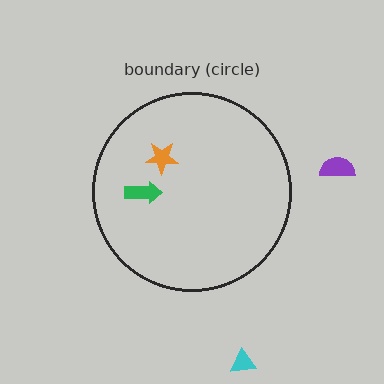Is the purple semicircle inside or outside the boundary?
Outside.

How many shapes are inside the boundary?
2 inside, 2 outside.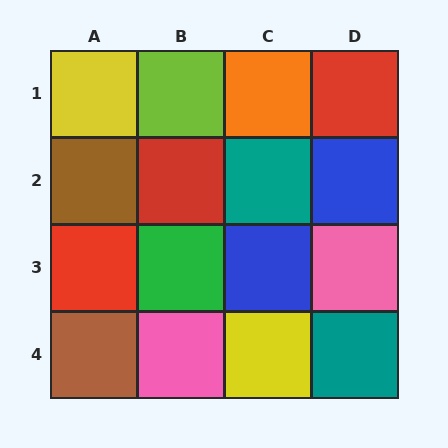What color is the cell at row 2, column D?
Blue.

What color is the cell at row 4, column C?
Yellow.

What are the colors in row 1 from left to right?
Yellow, lime, orange, red.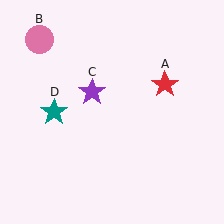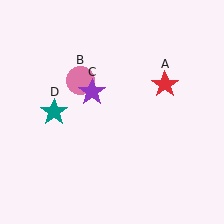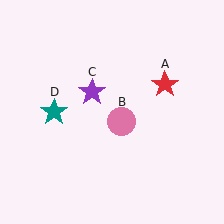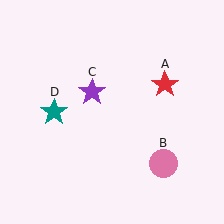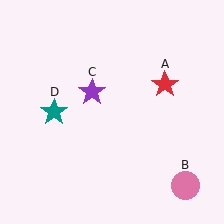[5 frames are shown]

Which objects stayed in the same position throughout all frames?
Red star (object A) and purple star (object C) and teal star (object D) remained stationary.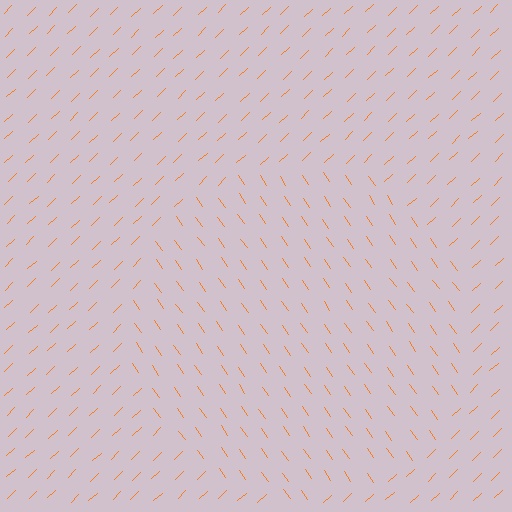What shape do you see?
I see a circle.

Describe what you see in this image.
The image is filled with small orange line segments. A circle region in the image has lines oriented differently from the surrounding lines, creating a visible texture boundary.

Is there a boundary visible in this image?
Yes, there is a texture boundary formed by a change in line orientation.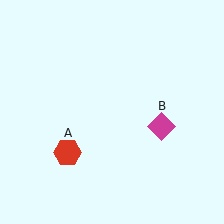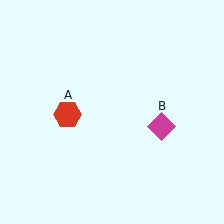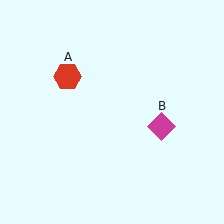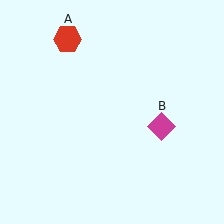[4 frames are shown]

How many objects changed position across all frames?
1 object changed position: red hexagon (object A).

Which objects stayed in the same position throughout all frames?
Magenta diamond (object B) remained stationary.